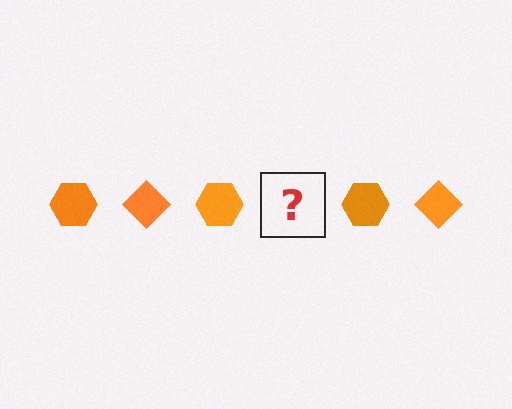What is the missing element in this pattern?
The missing element is an orange diamond.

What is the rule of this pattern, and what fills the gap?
The rule is that the pattern cycles through hexagon, diamond shapes in orange. The gap should be filled with an orange diamond.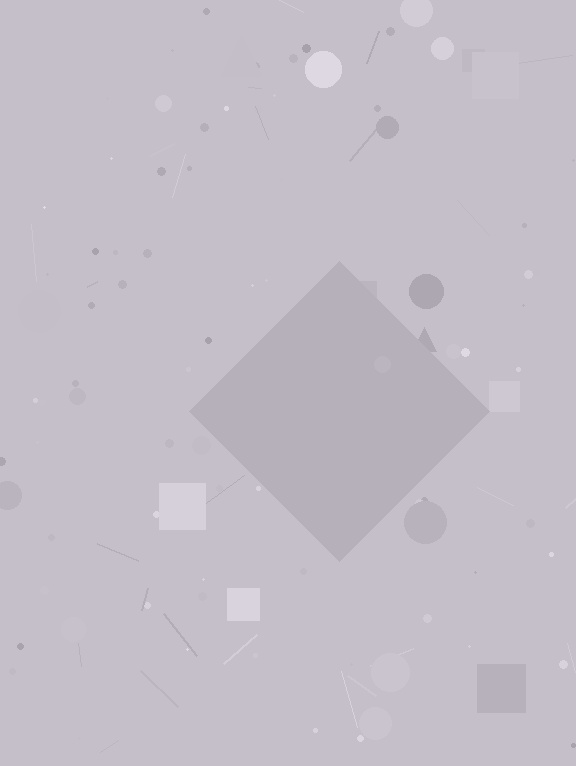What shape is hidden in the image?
A diamond is hidden in the image.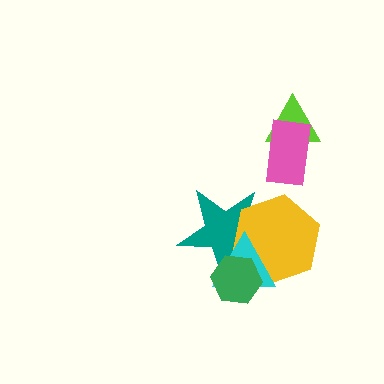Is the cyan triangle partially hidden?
Yes, it is partially covered by another shape.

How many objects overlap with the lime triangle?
1 object overlaps with the lime triangle.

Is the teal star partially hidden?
Yes, it is partially covered by another shape.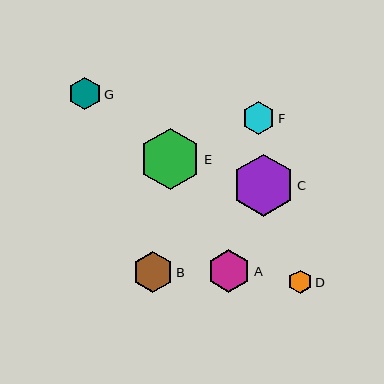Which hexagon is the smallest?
Hexagon D is the smallest with a size of approximately 23 pixels.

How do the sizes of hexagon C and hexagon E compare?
Hexagon C and hexagon E are approximately the same size.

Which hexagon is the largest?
Hexagon C is the largest with a size of approximately 63 pixels.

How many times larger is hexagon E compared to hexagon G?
Hexagon E is approximately 1.9 times the size of hexagon G.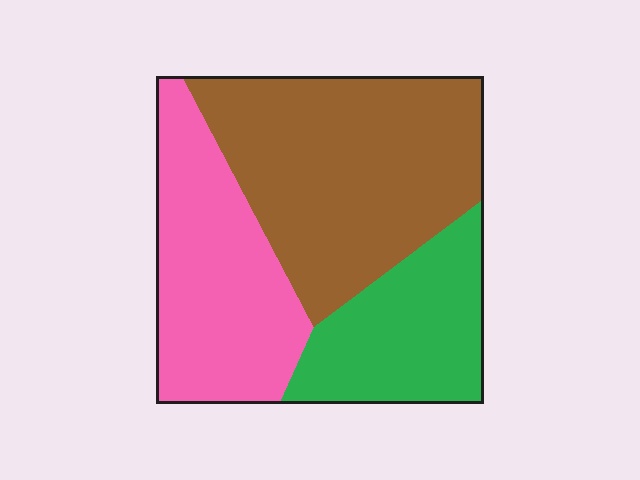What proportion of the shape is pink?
Pink covers roughly 30% of the shape.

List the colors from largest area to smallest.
From largest to smallest: brown, pink, green.